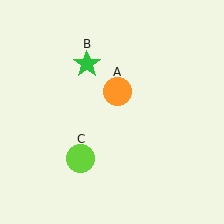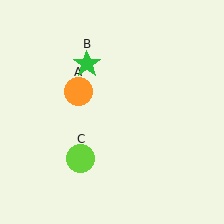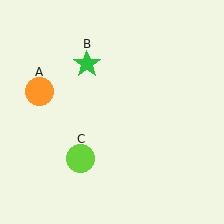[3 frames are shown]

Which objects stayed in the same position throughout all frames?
Green star (object B) and lime circle (object C) remained stationary.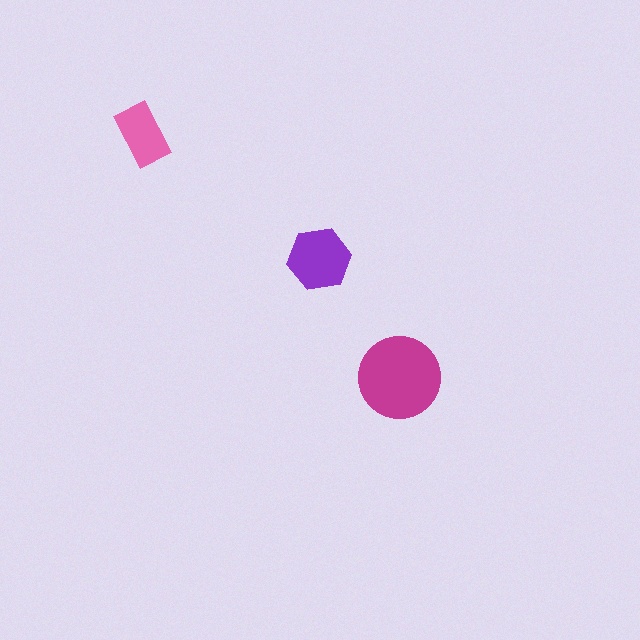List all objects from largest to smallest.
The magenta circle, the purple hexagon, the pink rectangle.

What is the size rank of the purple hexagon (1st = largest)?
2nd.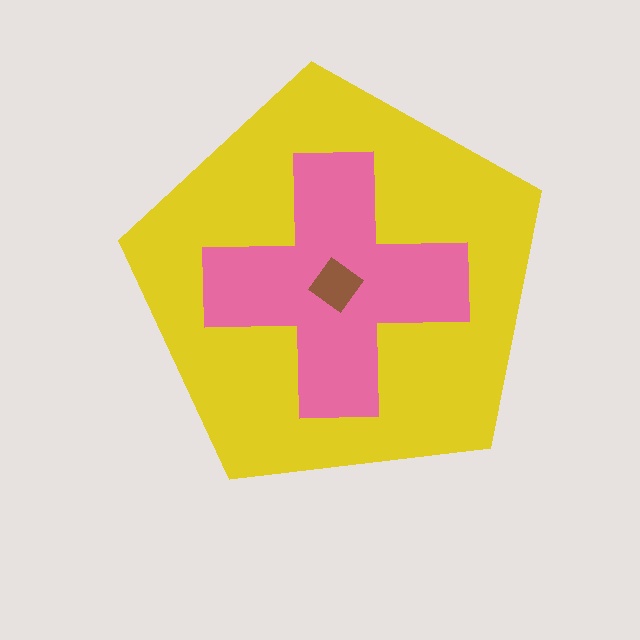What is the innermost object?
The brown diamond.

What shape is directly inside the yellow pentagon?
The pink cross.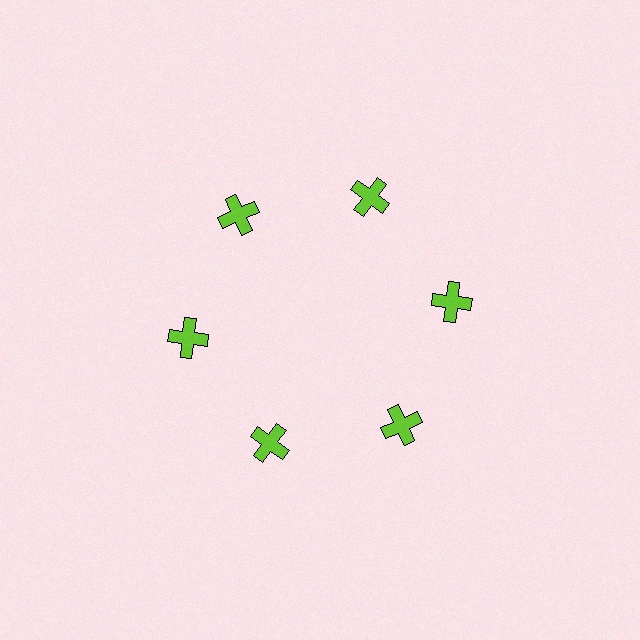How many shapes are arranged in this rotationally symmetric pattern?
There are 6 shapes, arranged in 6 groups of 1.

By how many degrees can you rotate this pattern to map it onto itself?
The pattern maps onto itself every 60 degrees of rotation.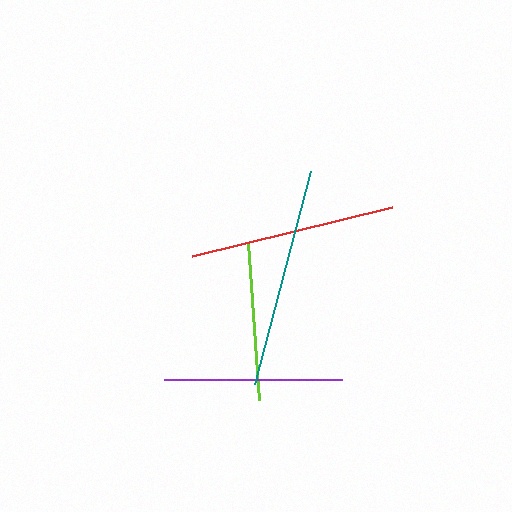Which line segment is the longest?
The teal line is the longest at approximately 220 pixels.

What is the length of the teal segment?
The teal segment is approximately 220 pixels long.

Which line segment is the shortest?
The lime line is the shortest at approximately 158 pixels.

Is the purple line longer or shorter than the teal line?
The teal line is longer than the purple line.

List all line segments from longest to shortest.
From longest to shortest: teal, red, purple, lime.